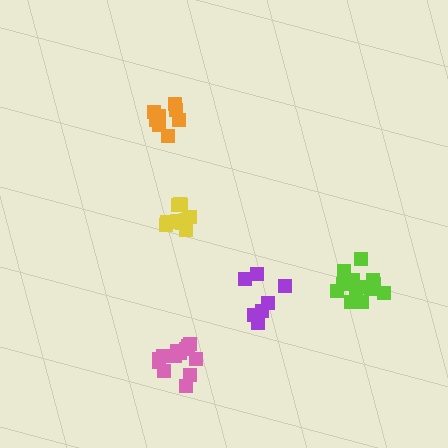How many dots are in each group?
Group 1: 13 dots, Group 2: 11 dots, Group 3: 7 dots, Group 4: 8 dots, Group 5: 13 dots (52 total).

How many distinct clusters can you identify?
There are 5 distinct clusters.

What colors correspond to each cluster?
The clusters are colored: lime, yellow, purple, orange, pink.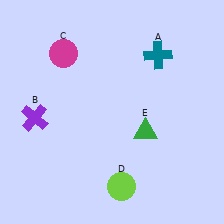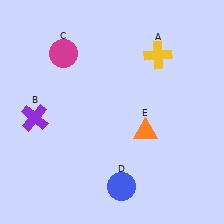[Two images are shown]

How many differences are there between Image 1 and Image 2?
There are 3 differences between the two images.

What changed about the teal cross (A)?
In Image 1, A is teal. In Image 2, it changed to yellow.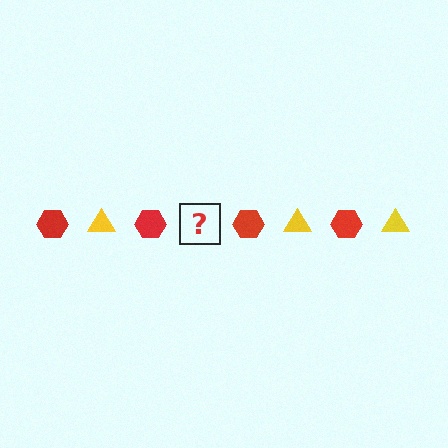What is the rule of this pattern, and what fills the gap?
The rule is that the pattern alternates between red hexagon and yellow triangle. The gap should be filled with a yellow triangle.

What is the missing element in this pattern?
The missing element is a yellow triangle.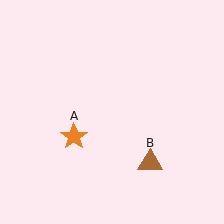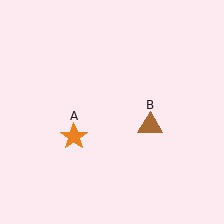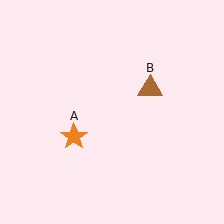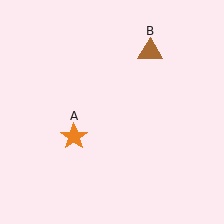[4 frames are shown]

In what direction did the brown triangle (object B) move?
The brown triangle (object B) moved up.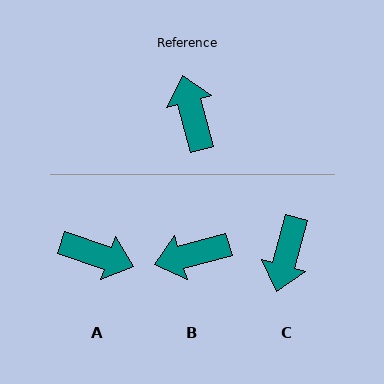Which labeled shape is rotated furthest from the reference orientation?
C, about 150 degrees away.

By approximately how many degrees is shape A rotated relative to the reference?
Approximately 124 degrees clockwise.